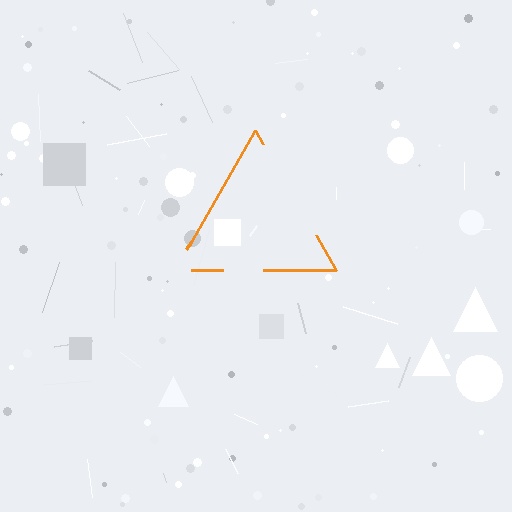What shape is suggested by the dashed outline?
The dashed outline suggests a triangle.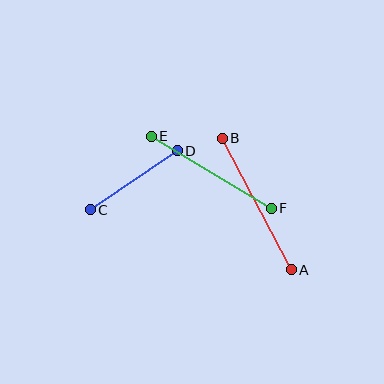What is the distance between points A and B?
The distance is approximately 148 pixels.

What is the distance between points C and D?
The distance is approximately 105 pixels.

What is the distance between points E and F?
The distance is approximately 140 pixels.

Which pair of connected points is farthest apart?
Points A and B are farthest apart.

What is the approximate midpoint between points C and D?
The midpoint is at approximately (134, 180) pixels.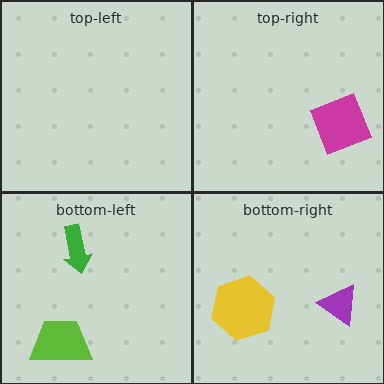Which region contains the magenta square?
The top-right region.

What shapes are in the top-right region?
The magenta square.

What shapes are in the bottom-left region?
The lime trapezoid, the green arrow.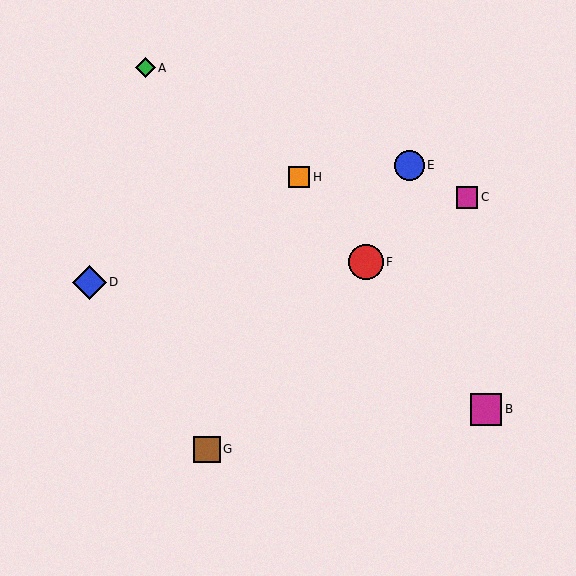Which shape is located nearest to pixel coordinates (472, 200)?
The magenta square (labeled C) at (467, 198) is nearest to that location.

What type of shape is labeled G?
Shape G is a brown square.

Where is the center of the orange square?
The center of the orange square is at (299, 177).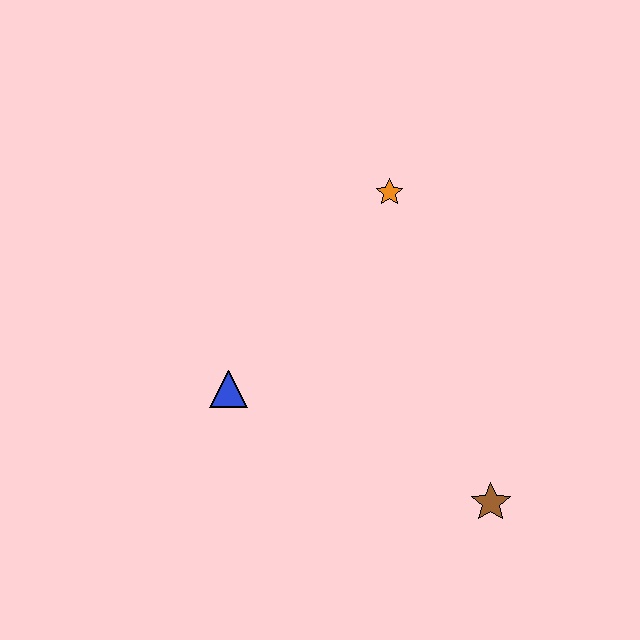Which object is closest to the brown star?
The blue triangle is closest to the brown star.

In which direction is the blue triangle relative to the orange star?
The blue triangle is below the orange star.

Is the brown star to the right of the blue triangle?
Yes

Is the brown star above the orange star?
No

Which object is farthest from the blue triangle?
The brown star is farthest from the blue triangle.